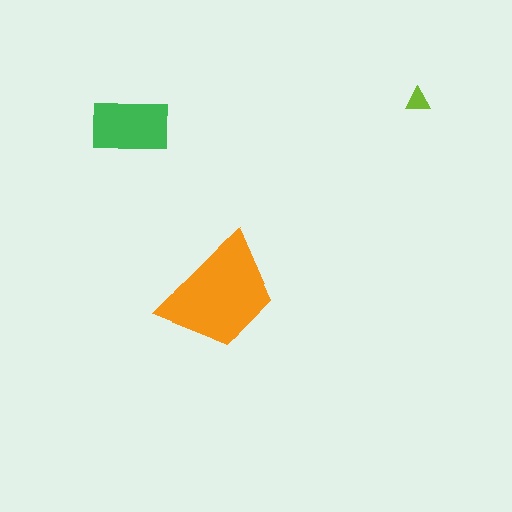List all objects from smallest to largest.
The lime triangle, the green rectangle, the orange trapezoid.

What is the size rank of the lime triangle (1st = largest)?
3rd.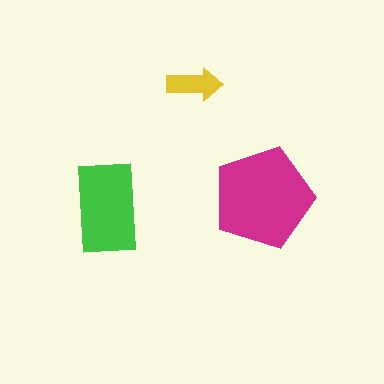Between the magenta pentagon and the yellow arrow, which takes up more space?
The magenta pentagon.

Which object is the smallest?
The yellow arrow.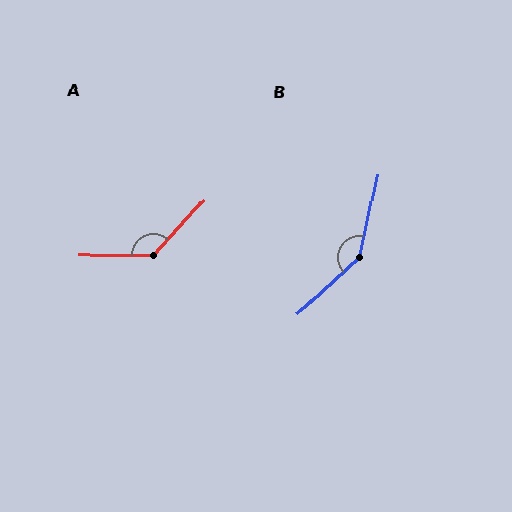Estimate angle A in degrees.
Approximately 133 degrees.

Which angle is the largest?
B, at approximately 145 degrees.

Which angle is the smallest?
A, at approximately 133 degrees.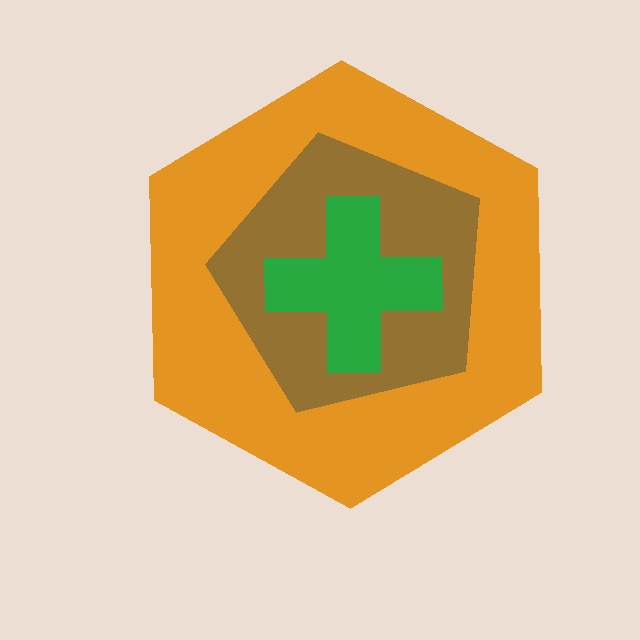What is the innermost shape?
The green cross.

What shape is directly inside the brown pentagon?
The green cross.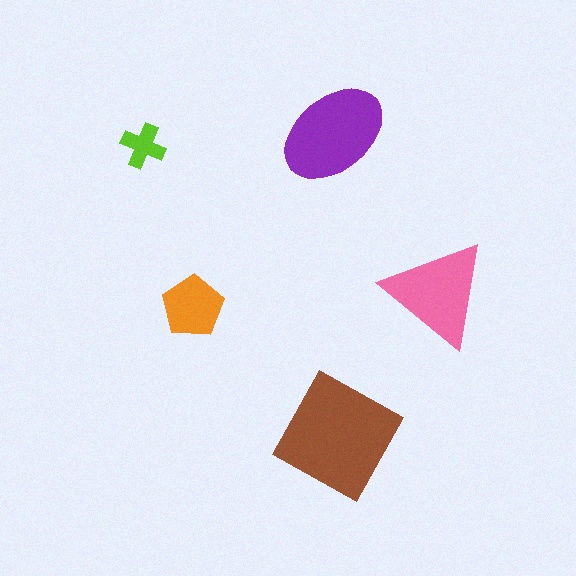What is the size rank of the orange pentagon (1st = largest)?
4th.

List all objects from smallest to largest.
The lime cross, the orange pentagon, the pink triangle, the purple ellipse, the brown square.